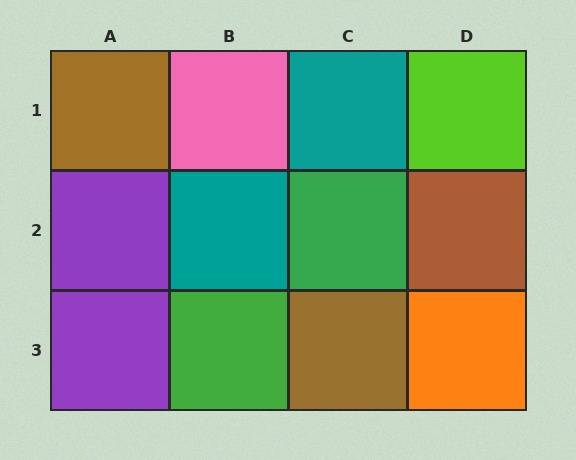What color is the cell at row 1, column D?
Lime.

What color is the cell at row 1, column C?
Teal.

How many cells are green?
2 cells are green.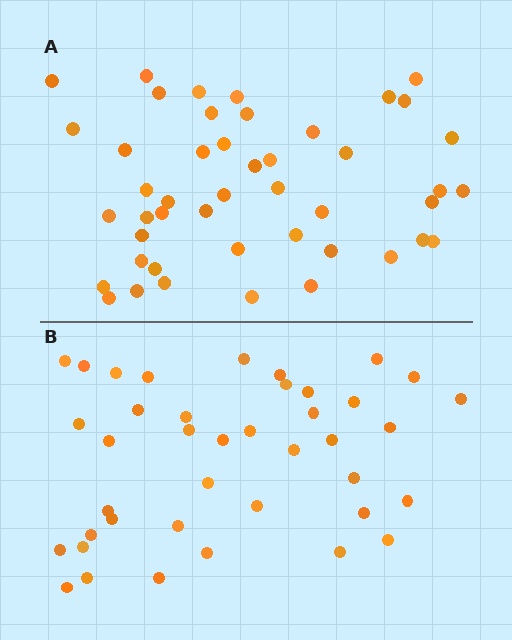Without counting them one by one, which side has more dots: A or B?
Region A (the top region) has more dots.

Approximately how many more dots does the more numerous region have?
Region A has about 6 more dots than region B.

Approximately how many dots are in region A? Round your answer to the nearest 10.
About 50 dots. (The exact count is 46, which rounds to 50.)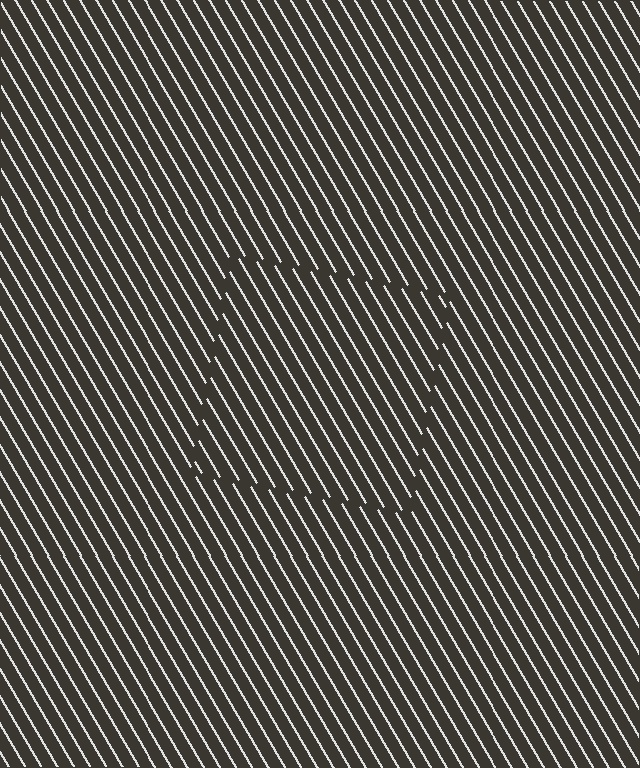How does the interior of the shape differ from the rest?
The interior of the shape contains the same grating, shifted by half a period — the contour is defined by the phase discontinuity where line-ends from the inner and outer gratings abut.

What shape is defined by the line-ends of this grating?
An illusory square. The interior of the shape contains the same grating, shifted by half a period — the contour is defined by the phase discontinuity where line-ends from the inner and outer gratings abut.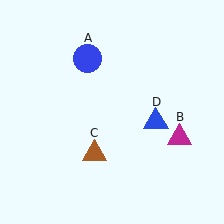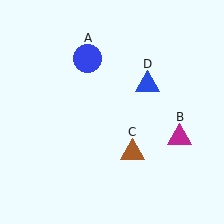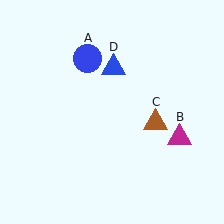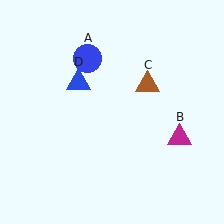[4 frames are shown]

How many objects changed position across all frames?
2 objects changed position: brown triangle (object C), blue triangle (object D).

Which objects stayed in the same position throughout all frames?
Blue circle (object A) and magenta triangle (object B) remained stationary.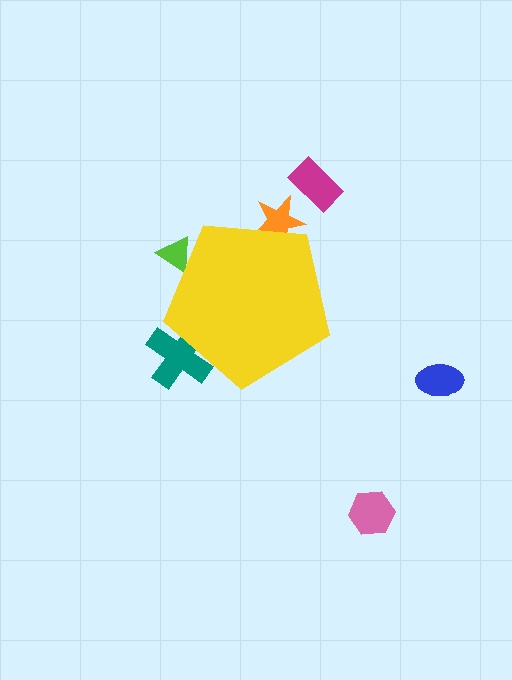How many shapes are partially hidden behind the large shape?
3 shapes are partially hidden.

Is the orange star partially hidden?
Yes, the orange star is partially hidden behind the yellow pentagon.